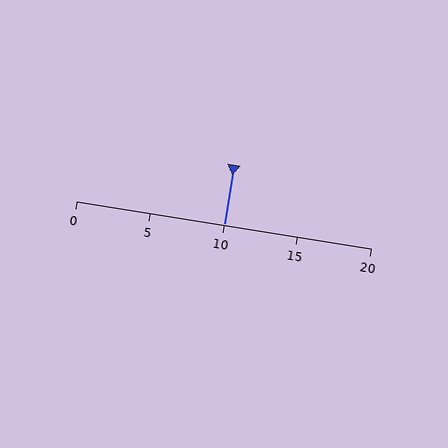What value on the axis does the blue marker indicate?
The marker indicates approximately 10.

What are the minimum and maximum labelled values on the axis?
The axis runs from 0 to 20.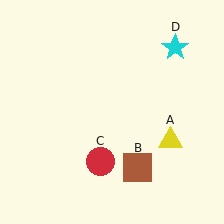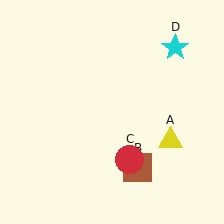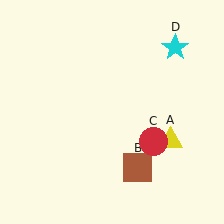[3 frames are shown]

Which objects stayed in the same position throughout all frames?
Yellow triangle (object A) and brown square (object B) and cyan star (object D) remained stationary.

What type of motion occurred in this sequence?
The red circle (object C) rotated counterclockwise around the center of the scene.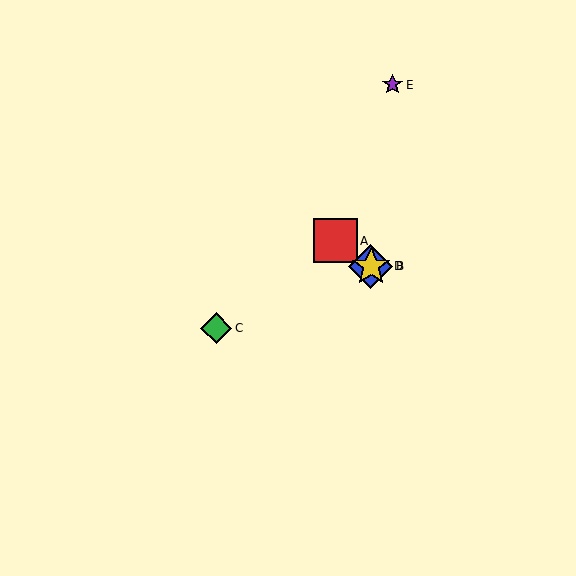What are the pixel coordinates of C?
Object C is at (216, 328).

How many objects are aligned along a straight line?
3 objects (B, C, D) are aligned along a straight line.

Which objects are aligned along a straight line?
Objects B, C, D are aligned along a straight line.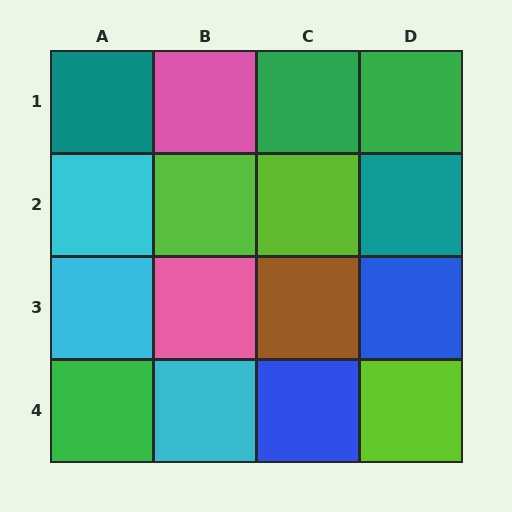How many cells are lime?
3 cells are lime.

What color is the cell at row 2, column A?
Cyan.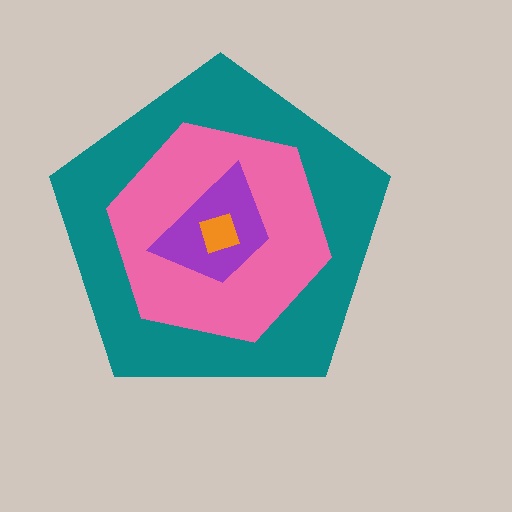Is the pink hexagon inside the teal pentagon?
Yes.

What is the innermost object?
The orange square.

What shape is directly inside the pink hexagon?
The purple trapezoid.